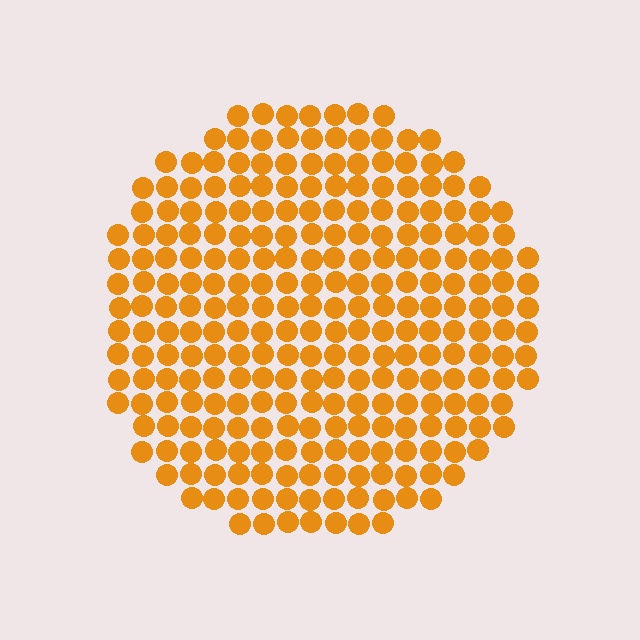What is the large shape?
The large shape is a circle.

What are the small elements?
The small elements are circles.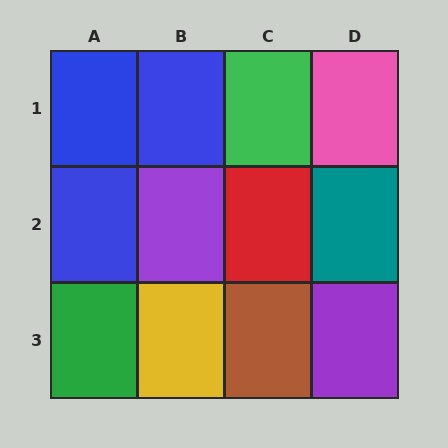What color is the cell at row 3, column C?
Brown.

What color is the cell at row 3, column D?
Purple.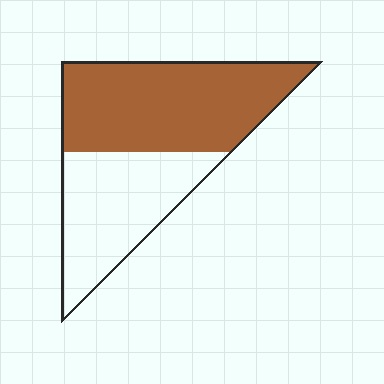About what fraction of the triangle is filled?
About three fifths (3/5).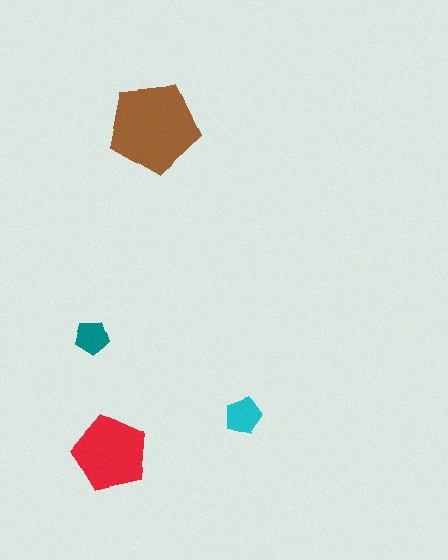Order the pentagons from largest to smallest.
the brown one, the red one, the cyan one, the teal one.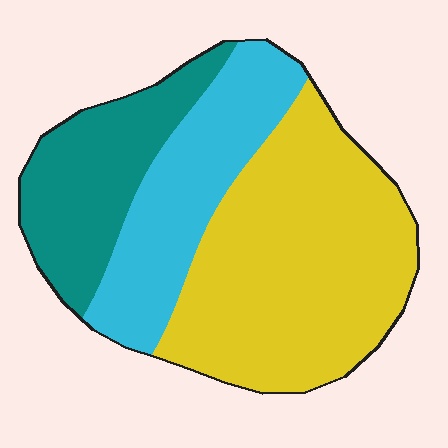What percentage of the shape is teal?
Teal covers roughly 25% of the shape.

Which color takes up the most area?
Yellow, at roughly 50%.